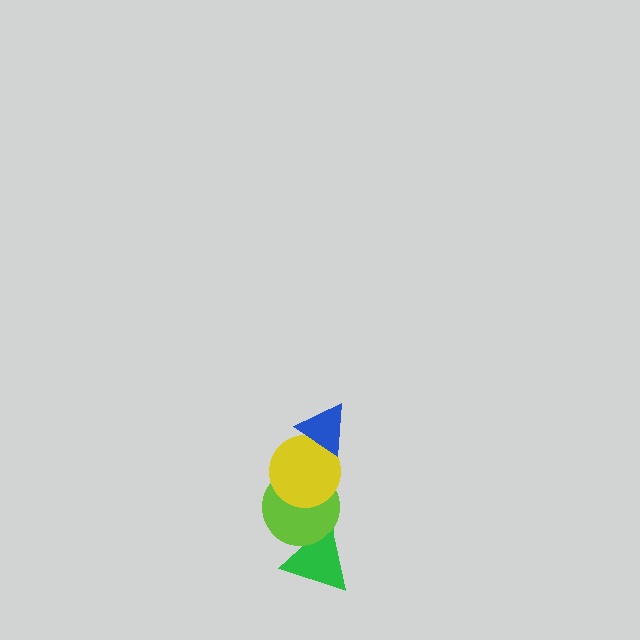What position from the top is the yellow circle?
The yellow circle is 2nd from the top.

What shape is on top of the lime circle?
The yellow circle is on top of the lime circle.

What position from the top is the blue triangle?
The blue triangle is 1st from the top.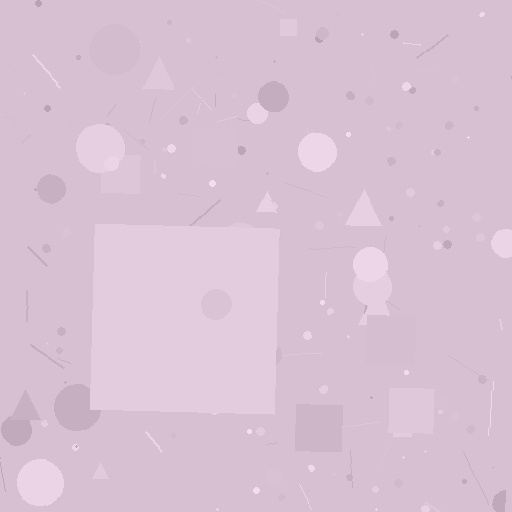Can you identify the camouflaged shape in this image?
The camouflaged shape is a square.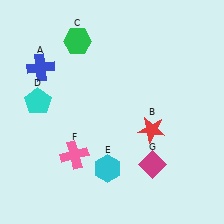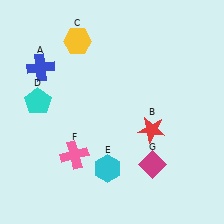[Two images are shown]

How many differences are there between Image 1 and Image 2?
There is 1 difference between the two images.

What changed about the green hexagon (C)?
In Image 1, C is green. In Image 2, it changed to yellow.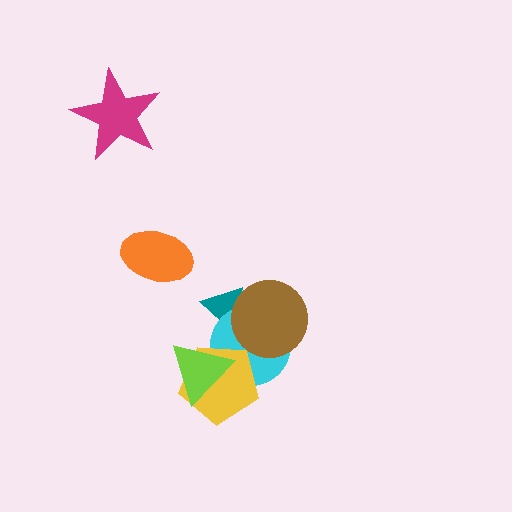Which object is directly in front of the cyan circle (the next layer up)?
The yellow pentagon is directly in front of the cyan circle.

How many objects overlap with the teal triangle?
2 objects overlap with the teal triangle.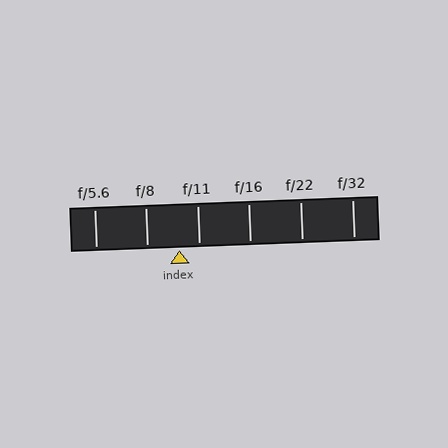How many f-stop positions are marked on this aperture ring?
There are 6 f-stop positions marked.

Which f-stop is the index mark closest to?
The index mark is closest to f/11.